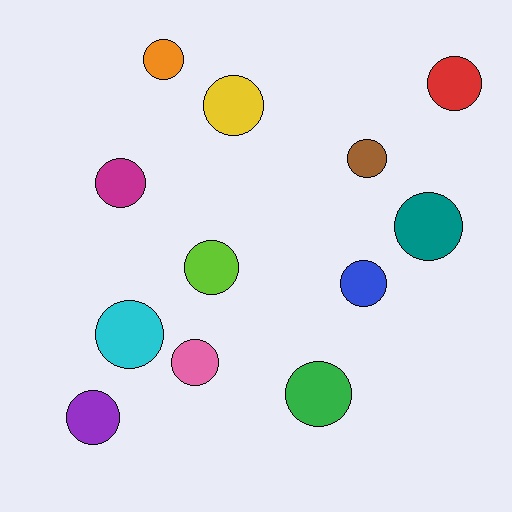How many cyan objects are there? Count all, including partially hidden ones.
There is 1 cyan object.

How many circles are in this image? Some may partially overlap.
There are 12 circles.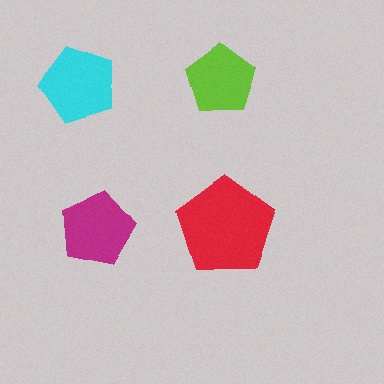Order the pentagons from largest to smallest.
the red one, the cyan one, the magenta one, the lime one.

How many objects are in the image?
There are 4 objects in the image.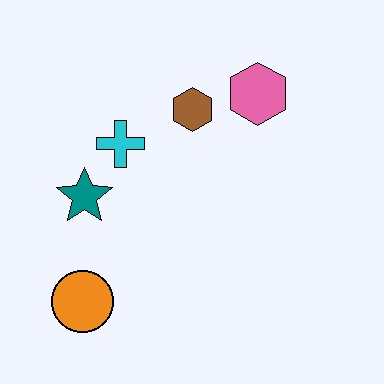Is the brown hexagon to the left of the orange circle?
No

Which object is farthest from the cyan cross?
The orange circle is farthest from the cyan cross.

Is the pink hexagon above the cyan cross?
Yes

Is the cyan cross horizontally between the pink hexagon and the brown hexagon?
No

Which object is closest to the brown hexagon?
The pink hexagon is closest to the brown hexagon.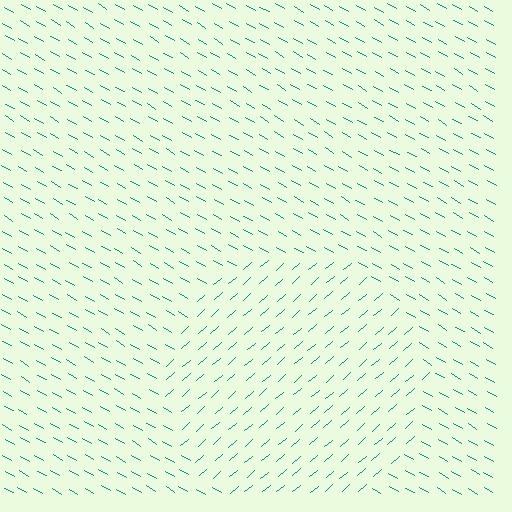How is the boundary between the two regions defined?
The boundary is defined purely by a change in line orientation (approximately 71 degrees difference). All lines are the same color and thickness.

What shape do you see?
I see a circle.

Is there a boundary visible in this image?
Yes, there is a texture boundary formed by a change in line orientation.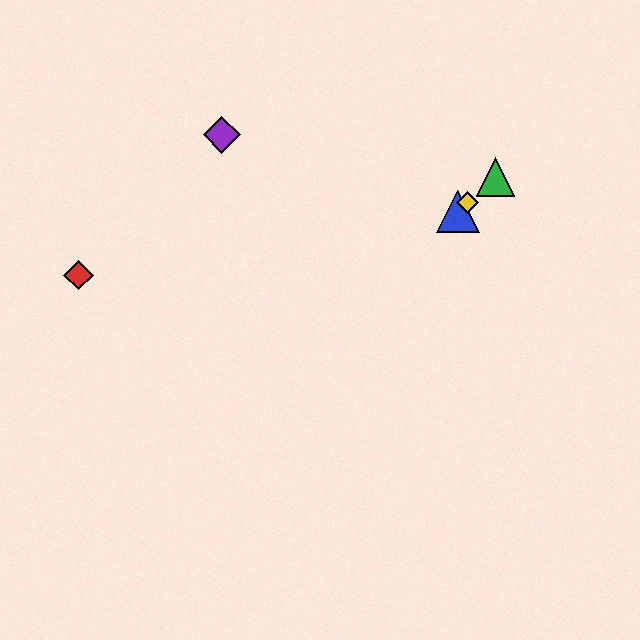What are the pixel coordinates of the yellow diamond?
The yellow diamond is at (467, 203).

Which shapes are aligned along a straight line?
The blue triangle, the green triangle, the yellow diamond are aligned along a straight line.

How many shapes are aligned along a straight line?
3 shapes (the blue triangle, the green triangle, the yellow diamond) are aligned along a straight line.